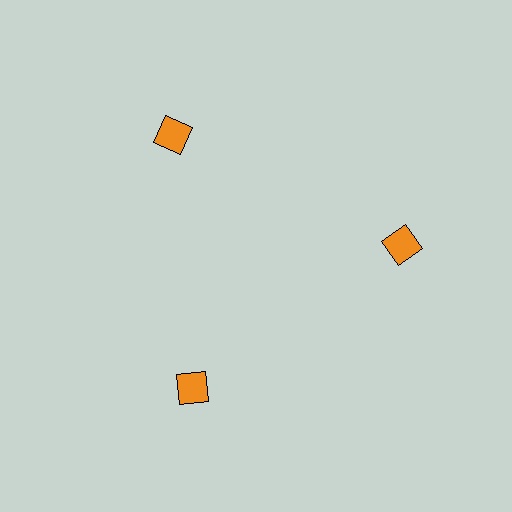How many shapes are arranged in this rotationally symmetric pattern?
There are 3 shapes, arranged in 3 groups of 1.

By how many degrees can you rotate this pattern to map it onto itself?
The pattern maps onto itself every 120 degrees of rotation.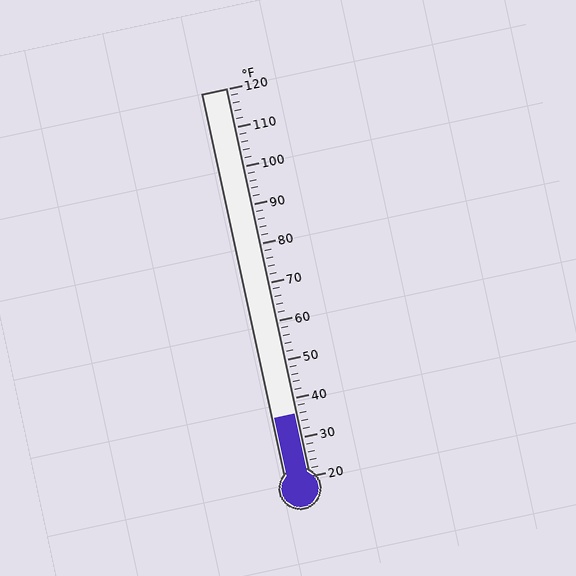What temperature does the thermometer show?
The thermometer shows approximately 36°F.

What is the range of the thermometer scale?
The thermometer scale ranges from 20°F to 120°F.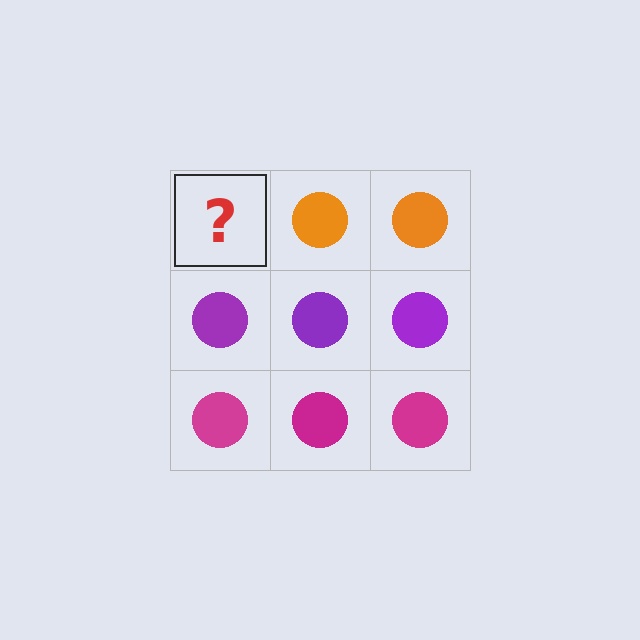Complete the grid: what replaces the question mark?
The question mark should be replaced with an orange circle.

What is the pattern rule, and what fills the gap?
The rule is that each row has a consistent color. The gap should be filled with an orange circle.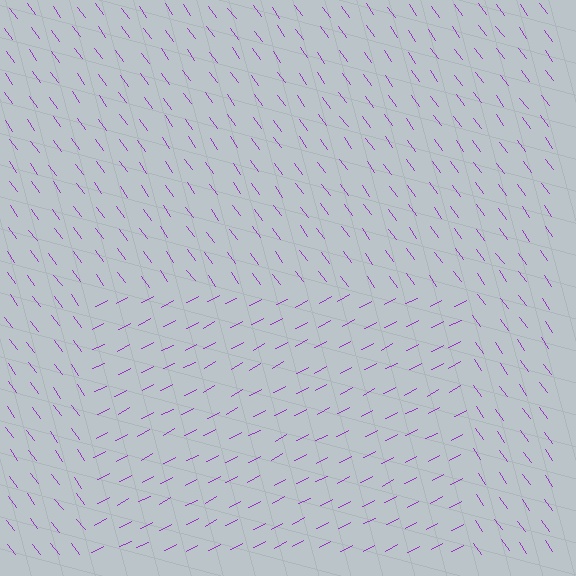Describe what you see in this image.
The image is filled with small purple line segments. A rectangle region in the image has lines oriented differently from the surrounding lines, creating a visible texture boundary.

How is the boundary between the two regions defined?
The boundary is defined purely by a change in line orientation (approximately 82 degrees difference). All lines are the same color and thickness.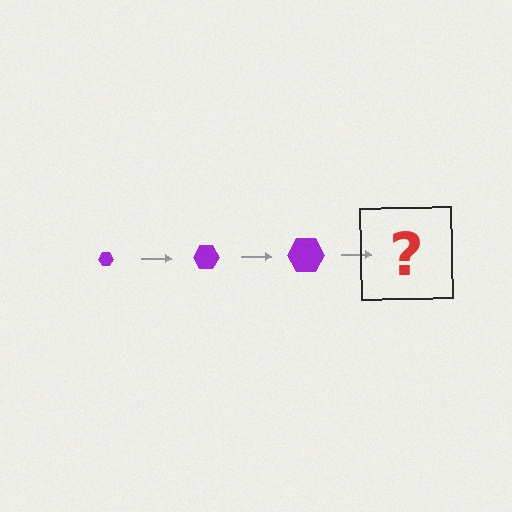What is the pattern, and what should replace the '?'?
The pattern is that the hexagon gets progressively larger each step. The '?' should be a purple hexagon, larger than the previous one.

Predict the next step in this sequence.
The next step is a purple hexagon, larger than the previous one.